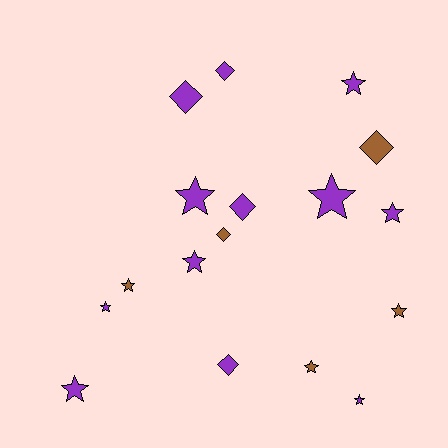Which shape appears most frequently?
Star, with 11 objects.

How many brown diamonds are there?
There are 2 brown diamonds.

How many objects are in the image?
There are 17 objects.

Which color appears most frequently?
Purple, with 12 objects.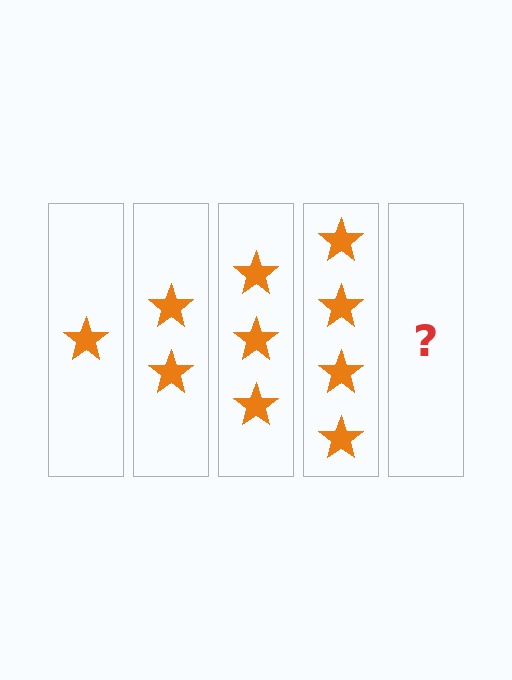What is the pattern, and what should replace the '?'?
The pattern is that each step adds one more star. The '?' should be 5 stars.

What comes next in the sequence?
The next element should be 5 stars.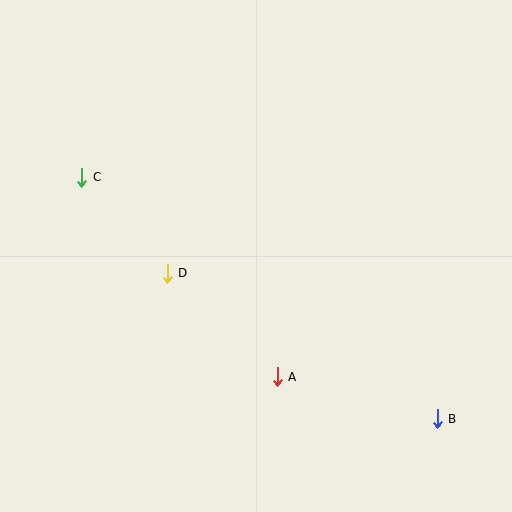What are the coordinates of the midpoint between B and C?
The midpoint between B and C is at (260, 298).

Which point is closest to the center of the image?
Point D at (167, 273) is closest to the center.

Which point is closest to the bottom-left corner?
Point D is closest to the bottom-left corner.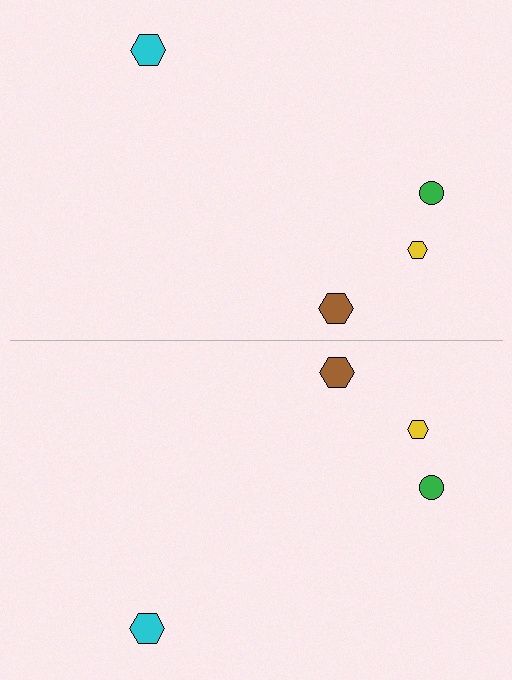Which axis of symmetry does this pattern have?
The pattern has a horizontal axis of symmetry running through the center of the image.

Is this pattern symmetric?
Yes, this pattern has bilateral (reflection) symmetry.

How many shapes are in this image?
There are 8 shapes in this image.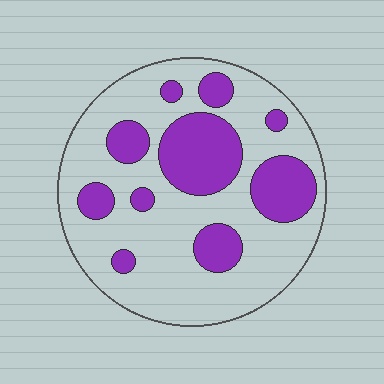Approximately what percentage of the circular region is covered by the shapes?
Approximately 30%.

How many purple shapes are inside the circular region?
10.